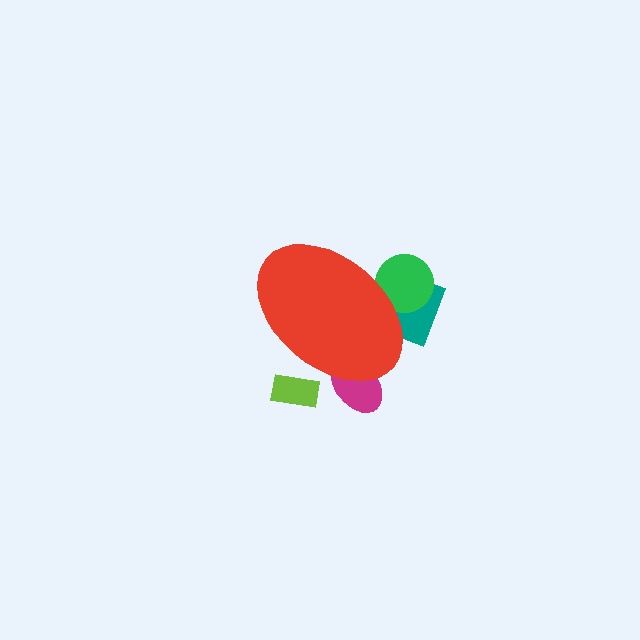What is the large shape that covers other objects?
A red ellipse.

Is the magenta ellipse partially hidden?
Yes, the magenta ellipse is partially hidden behind the red ellipse.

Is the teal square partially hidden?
Yes, the teal square is partially hidden behind the red ellipse.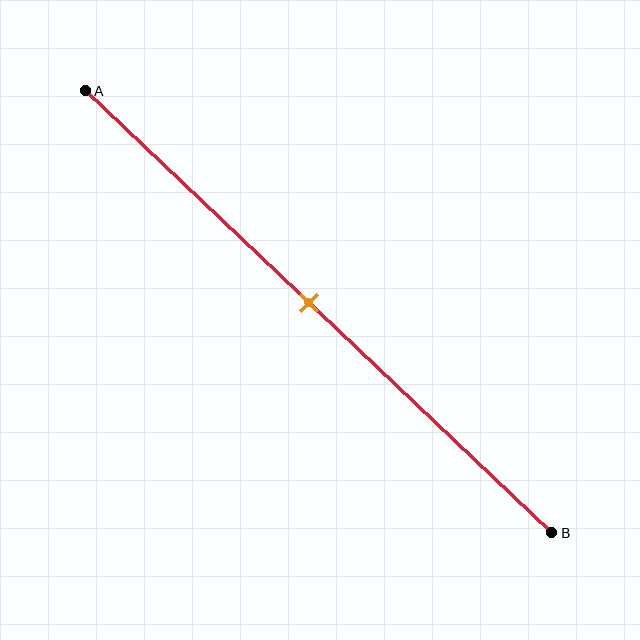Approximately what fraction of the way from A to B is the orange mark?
The orange mark is approximately 50% of the way from A to B.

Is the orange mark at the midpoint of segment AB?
Yes, the mark is approximately at the midpoint.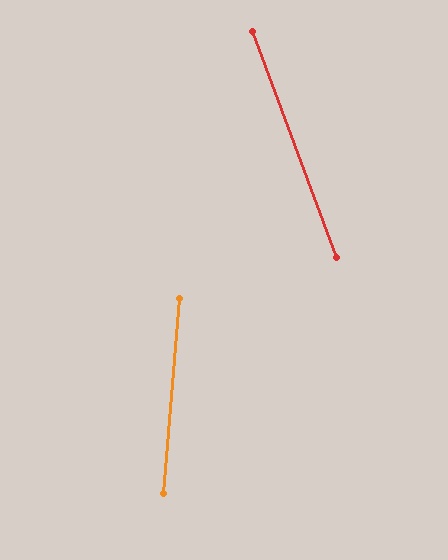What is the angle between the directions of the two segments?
Approximately 25 degrees.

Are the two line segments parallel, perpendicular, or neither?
Neither parallel nor perpendicular — they differ by about 25°.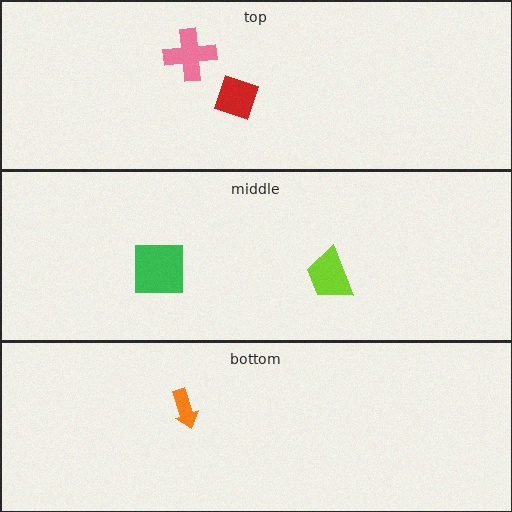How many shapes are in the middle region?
2.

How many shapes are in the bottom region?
1.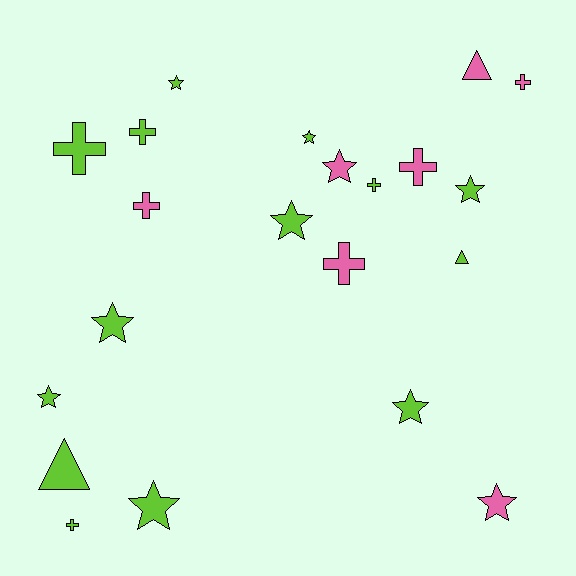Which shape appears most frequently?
Star, with 10 objects.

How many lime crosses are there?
There are 4 lime crosses.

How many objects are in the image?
There are 21 objects.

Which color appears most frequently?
Lime, with 14 objects.